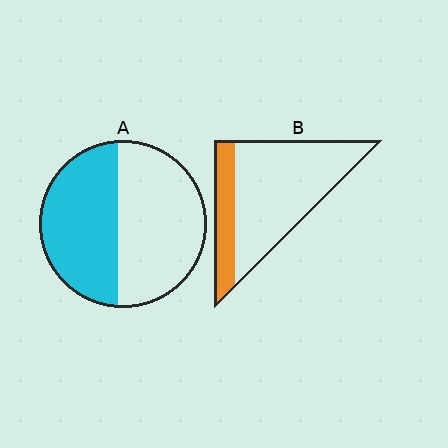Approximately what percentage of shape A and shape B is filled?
A is approximately 45% and B is approximately 25%.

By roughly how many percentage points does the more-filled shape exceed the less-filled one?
By roughly 25 percentage points (A over B).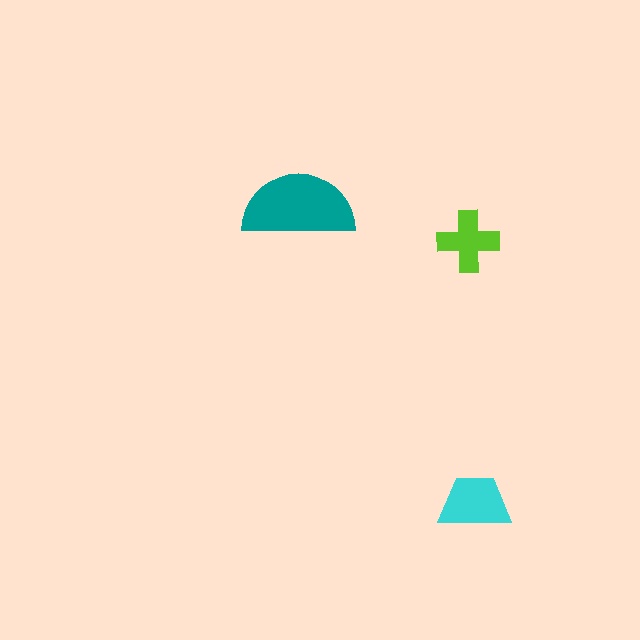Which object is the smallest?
The lime cross.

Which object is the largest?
The teal semicircle.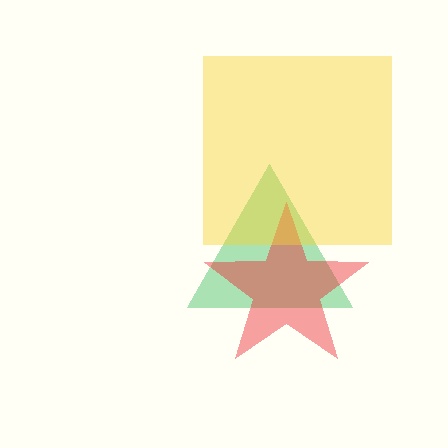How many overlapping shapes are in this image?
There are 3 overlapping shapes in the image.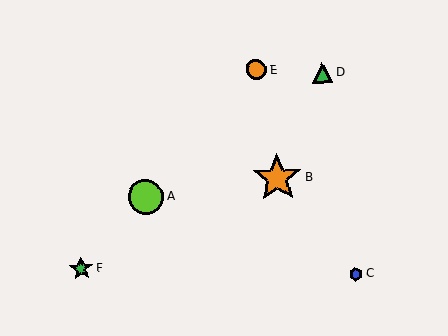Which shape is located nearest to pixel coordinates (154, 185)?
The lime circle (labeled A) at (146, 197) is nearest to that location.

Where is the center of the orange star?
The center of the orange star is at (277, 178).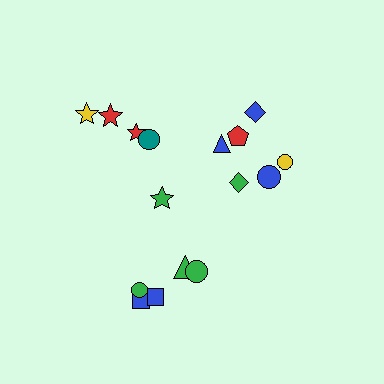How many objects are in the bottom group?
There are 6 objects.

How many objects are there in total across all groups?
There are 16 objects.